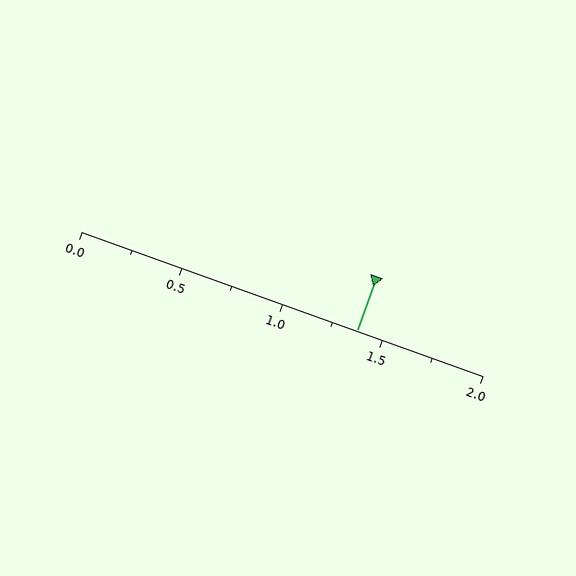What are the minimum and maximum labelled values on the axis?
The axis runs from 0.0 to 2.0.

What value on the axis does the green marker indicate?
The marker indicates approximately 1.38.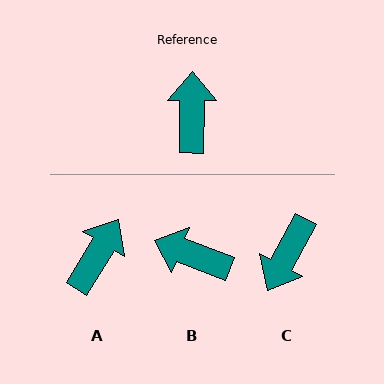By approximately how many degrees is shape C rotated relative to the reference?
Approximately 152 degrees counter-clockwise.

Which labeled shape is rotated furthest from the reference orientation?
C, about 152 degrees away.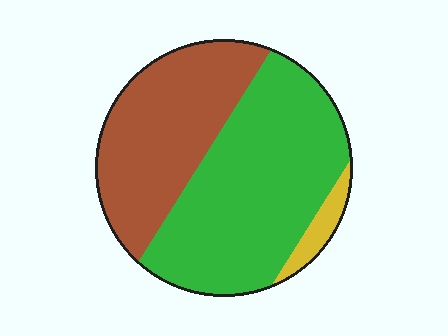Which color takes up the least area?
Yellow, at roughly 5%.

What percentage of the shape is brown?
Brown takes up between a quarter and a half of the shape.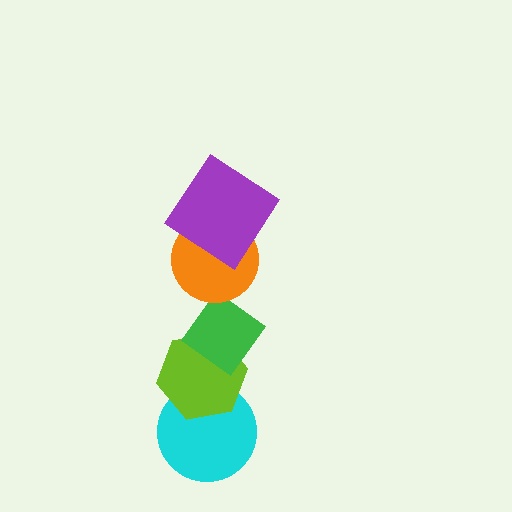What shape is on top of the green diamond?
The orange circle is on top of the green diamond.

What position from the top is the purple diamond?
The purple diamond is 1st from the top.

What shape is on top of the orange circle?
The purple diamond is on top of the orange circle.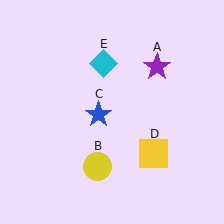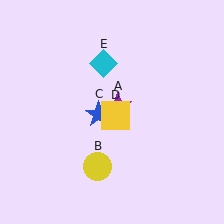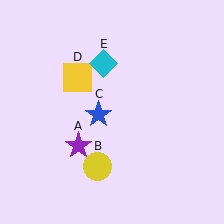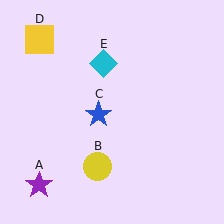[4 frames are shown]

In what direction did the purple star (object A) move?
The purple star (object A) moved down and to the left.